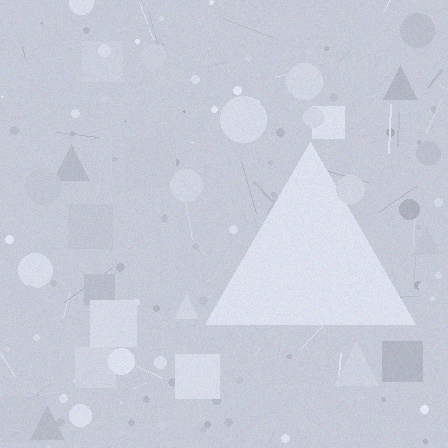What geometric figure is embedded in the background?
A triangle is embedded in the background.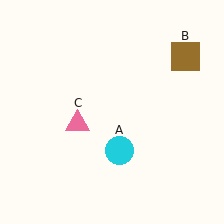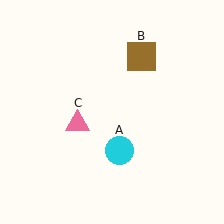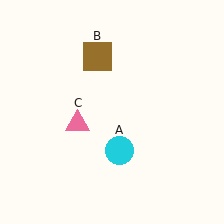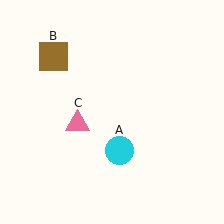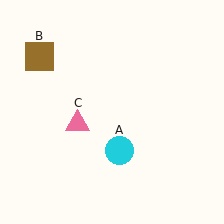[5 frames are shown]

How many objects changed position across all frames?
1 object changed position: brown square (object B).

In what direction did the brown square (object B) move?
The brown square (object B) moved left.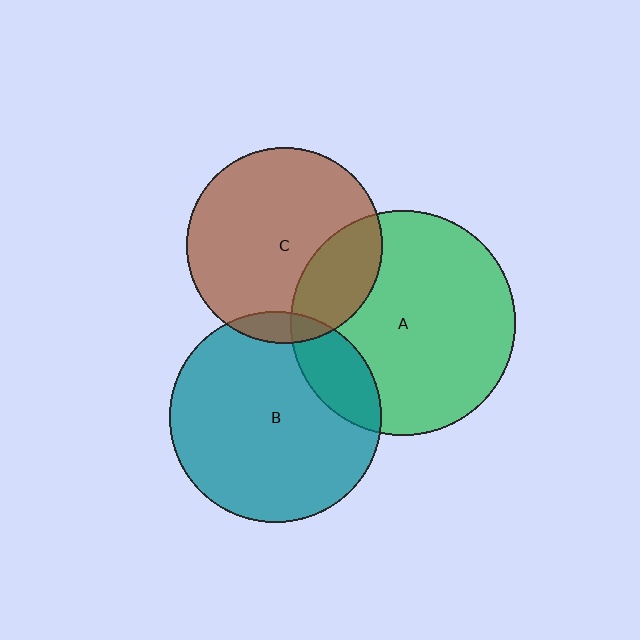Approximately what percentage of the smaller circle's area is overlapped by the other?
Approximately 20%.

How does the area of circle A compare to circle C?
Approximately 1.3 times.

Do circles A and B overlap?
Yes.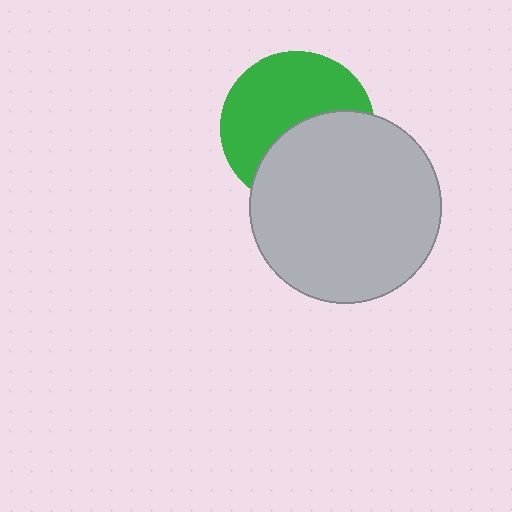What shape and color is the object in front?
The object in front is a light gray circle.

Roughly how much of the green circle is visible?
About half of it is visible (roughly 55%).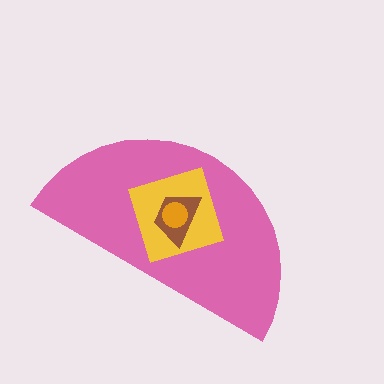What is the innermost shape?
The orange circle.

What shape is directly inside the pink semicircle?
The yellow square.